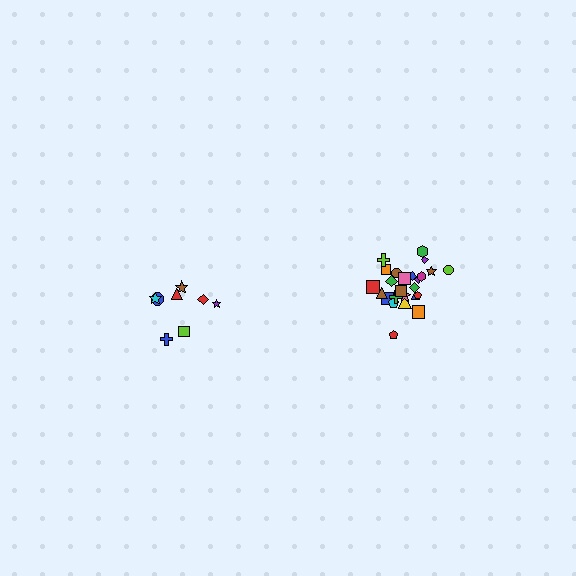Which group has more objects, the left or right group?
The right group.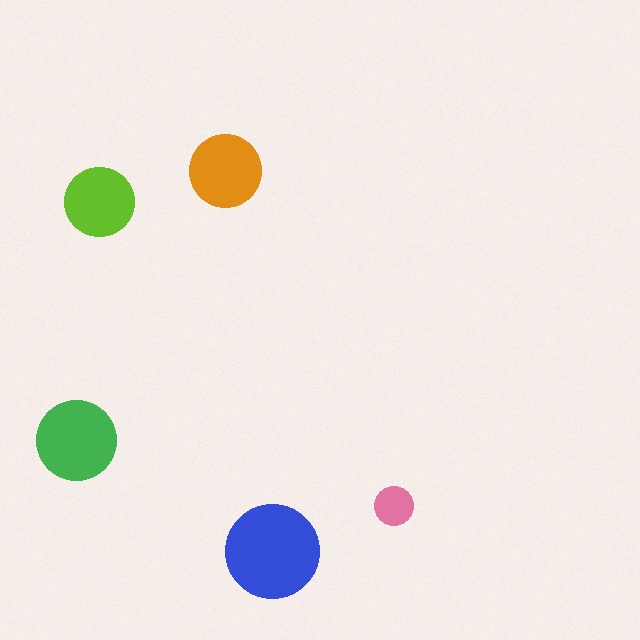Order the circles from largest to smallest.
the blue one, the green one, the orange one, the lime one, the pink one.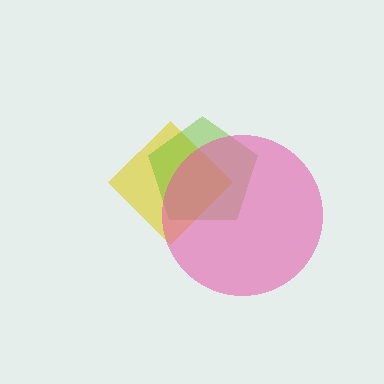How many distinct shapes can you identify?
There are 3 distinct shapes: a yellow diamond, a lime pentagon, a pink circle.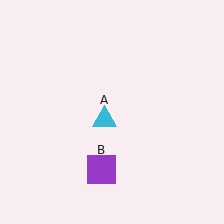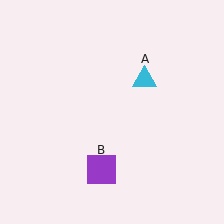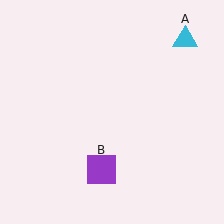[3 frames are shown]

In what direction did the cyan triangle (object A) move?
The cyan triangle (object A) moved up and to the right.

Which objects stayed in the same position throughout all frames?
Purple square (object B) remained stationary.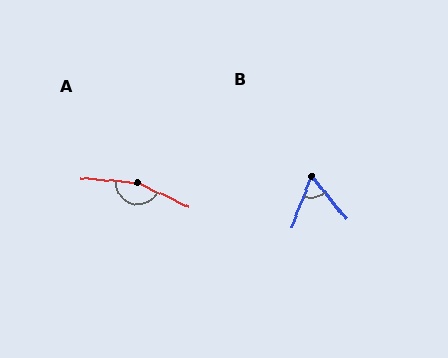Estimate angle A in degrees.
Approximately 159 degrees.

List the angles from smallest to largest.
B (59°), A (159°).